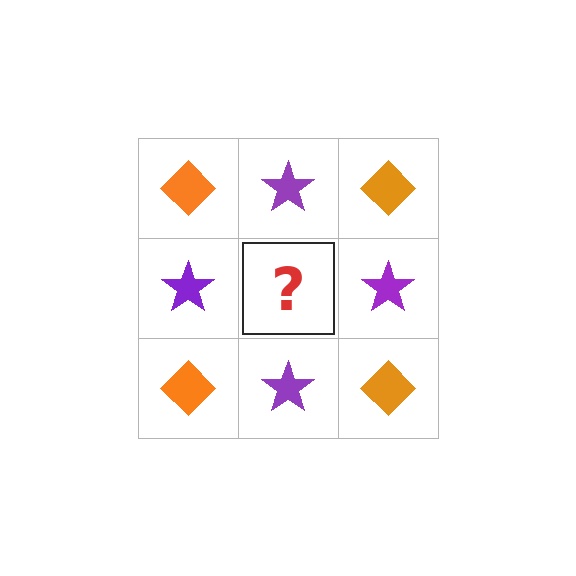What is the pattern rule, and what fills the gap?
The rule is that it alternates orange diamond and purple star in a checkerboard pattern. The gap should be filled with an orange diamond.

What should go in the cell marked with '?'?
The missing cell should contain an orange diamond.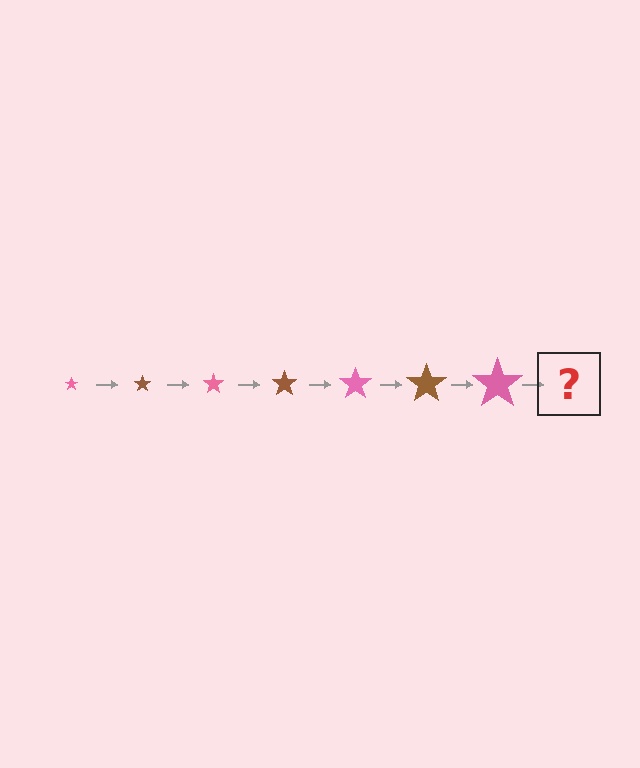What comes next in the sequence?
The next element should be a brown star, larger than the previous one.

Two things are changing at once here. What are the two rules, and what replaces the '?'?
The two rules are that the star grows larger each step and the color cycles through pink and brown. The '?' should be a brown star, larger than the previous one.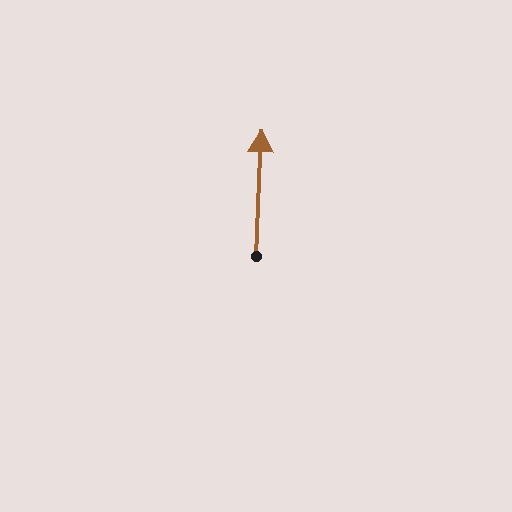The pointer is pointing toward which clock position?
Roughly 12 o'clock.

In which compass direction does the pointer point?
North.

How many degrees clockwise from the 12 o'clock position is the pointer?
Approximately 2 degrees.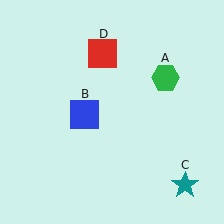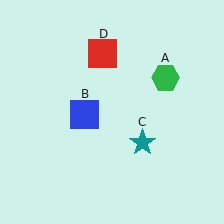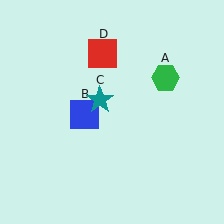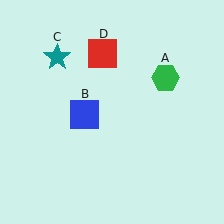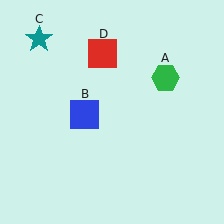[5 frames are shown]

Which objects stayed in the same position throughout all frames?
Green hexagon (object A) and blue square (object B) and red square (object D) remained stationary.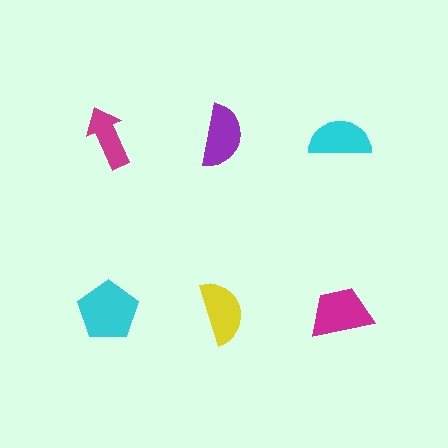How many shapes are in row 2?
3 shapes.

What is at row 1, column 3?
A cyan semicircle.